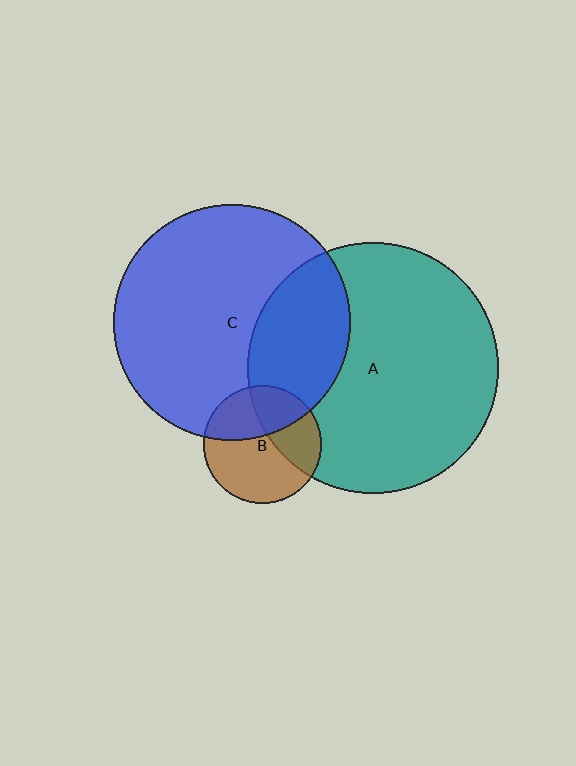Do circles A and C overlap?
Yes.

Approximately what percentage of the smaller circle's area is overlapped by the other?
Approximately 30%.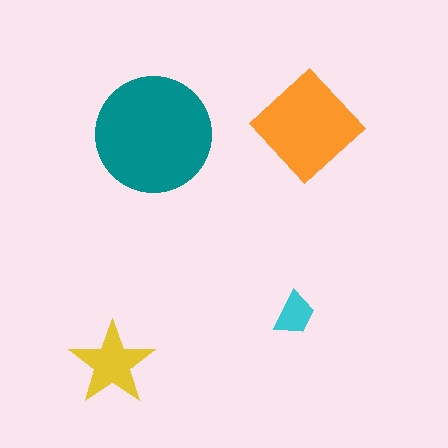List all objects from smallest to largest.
The cyan trapezoid, the yellow star, the orange diamond, the teal circle.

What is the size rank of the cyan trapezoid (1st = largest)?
4th.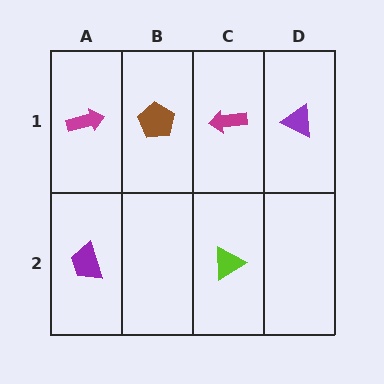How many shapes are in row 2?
2 shapes.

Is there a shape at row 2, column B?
No, that cell is empty.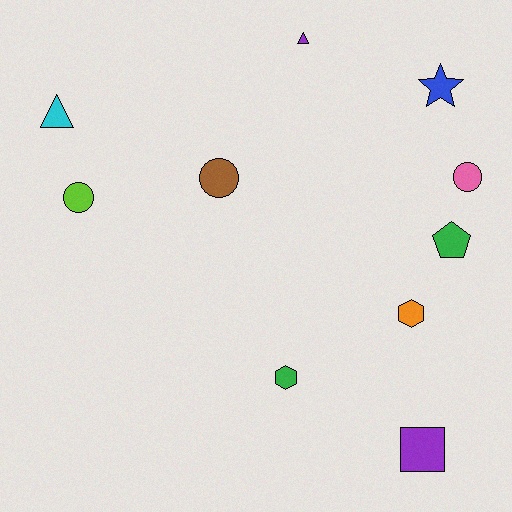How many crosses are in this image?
There are no crosses.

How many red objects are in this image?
There are no red objects.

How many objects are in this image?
There are 10 objects.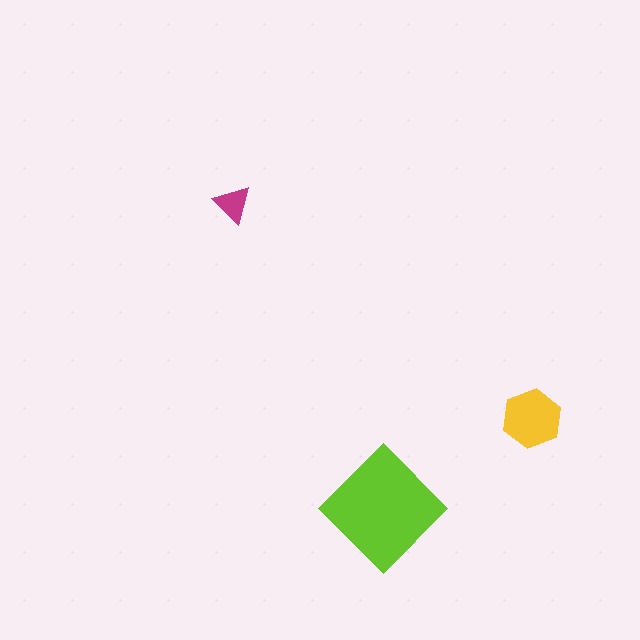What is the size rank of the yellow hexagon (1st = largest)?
2nd.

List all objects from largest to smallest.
The lime diamond, the yellow hexagon, the magenta triangle.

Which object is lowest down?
The lime diamond is bottommost.